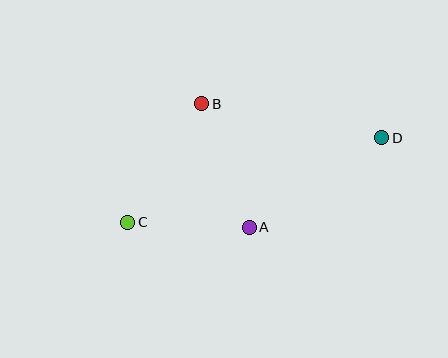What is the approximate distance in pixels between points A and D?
The distance between A and D is approximately 159 pixels.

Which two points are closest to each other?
Points A and C are closest to each other.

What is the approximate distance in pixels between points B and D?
The distance between B and D is approximately 183 pixels.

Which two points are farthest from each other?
Points C and D are farthest from each other.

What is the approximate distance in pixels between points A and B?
The distance between A and B is approximately 132 pixels.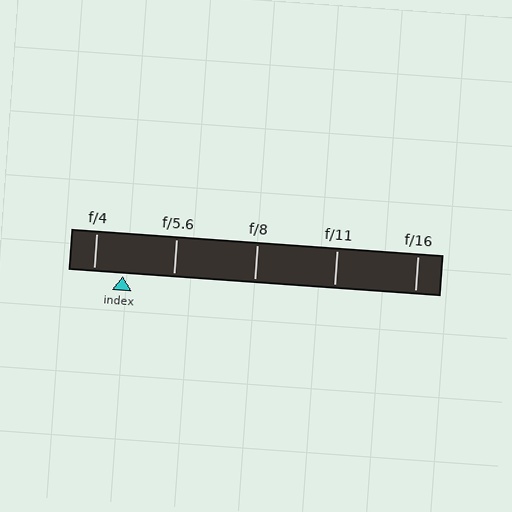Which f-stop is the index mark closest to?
The index mark is closest to f/4.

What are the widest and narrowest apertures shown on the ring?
The widest aperture shown is f/4 and the narrowest is f/16.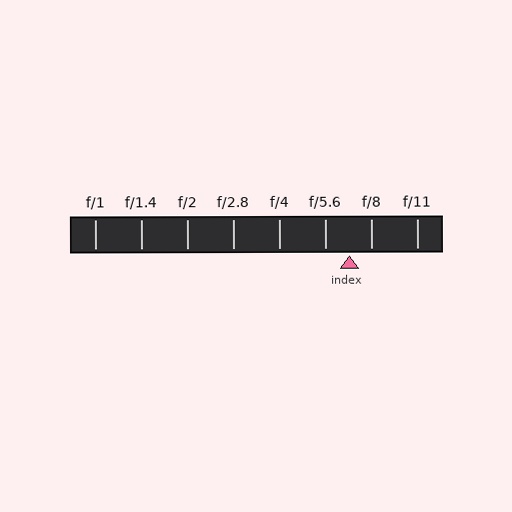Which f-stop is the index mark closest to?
The index mark is closest to f/8.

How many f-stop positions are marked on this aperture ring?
There are 8 f-stop positions marked.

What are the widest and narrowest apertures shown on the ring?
The widest aperture shown is f/1 and the narrowest is f/11.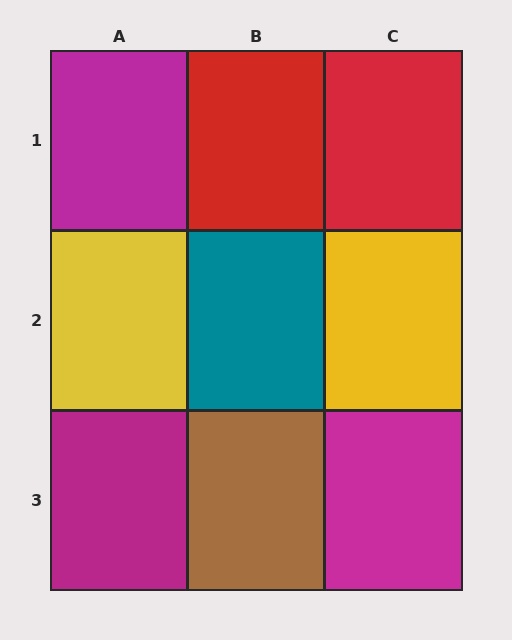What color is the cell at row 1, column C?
Red.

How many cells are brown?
1 cell is brown.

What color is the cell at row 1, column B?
Red.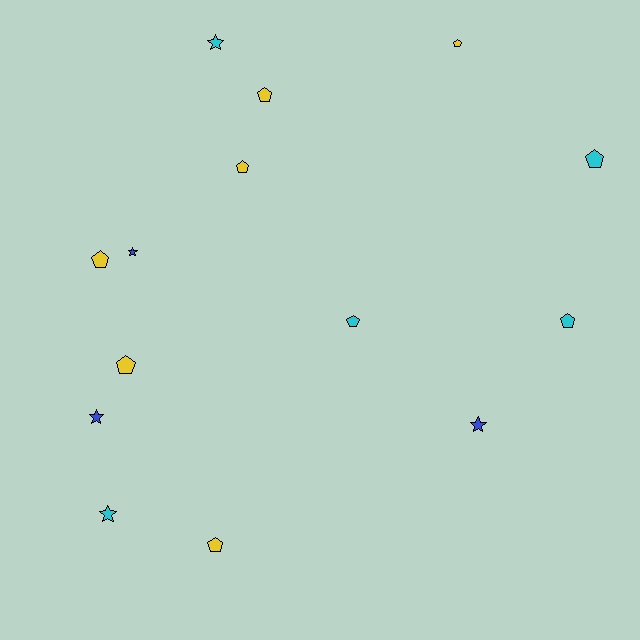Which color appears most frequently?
Yellow, with 6 objects.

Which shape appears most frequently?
Pentagon, with 9 objects.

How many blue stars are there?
There are 3 blue stars.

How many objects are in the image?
There are 14 objects.